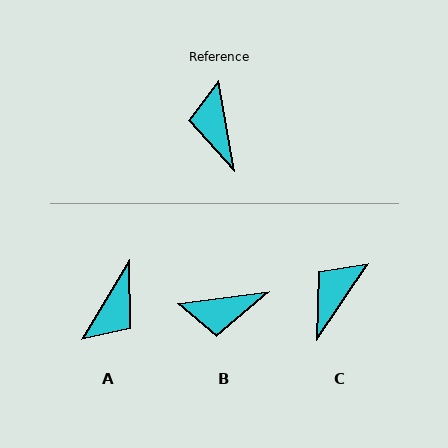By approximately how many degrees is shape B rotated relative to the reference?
Approximately 87 degrees counter-clockwise.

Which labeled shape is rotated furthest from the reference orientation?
A, about 138 degrees away.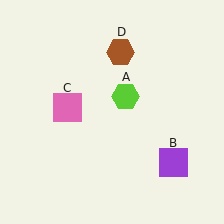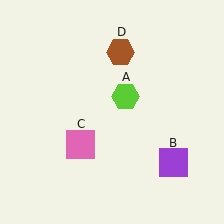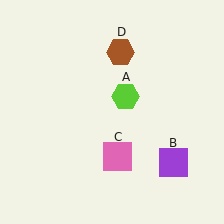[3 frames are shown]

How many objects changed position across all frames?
1 object changed position: pink square (object C).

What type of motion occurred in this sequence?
The pink square (object C) rotated counterclockwise around the center of the scene.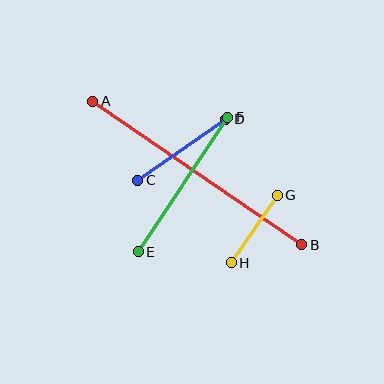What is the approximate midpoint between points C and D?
The midpoint is at approximately (182, 150) pixels.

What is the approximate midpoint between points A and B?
The midpoint is at approximately (197, 173) pixels.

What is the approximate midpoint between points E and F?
The midpoint is at approximately (183, 185) pixels.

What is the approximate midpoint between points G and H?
The midpoint is at approximately (254, 229) pixels.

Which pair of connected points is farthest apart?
Points A and B are farthest apart.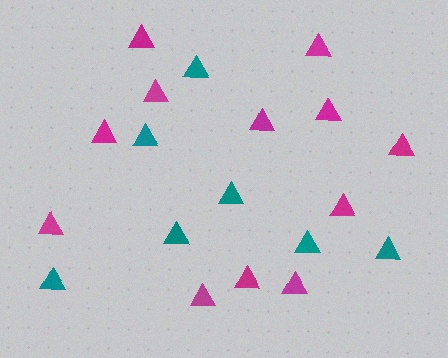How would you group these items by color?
There are 2 groups: one group of teal triangles (7) and one group of magenta triangles (12).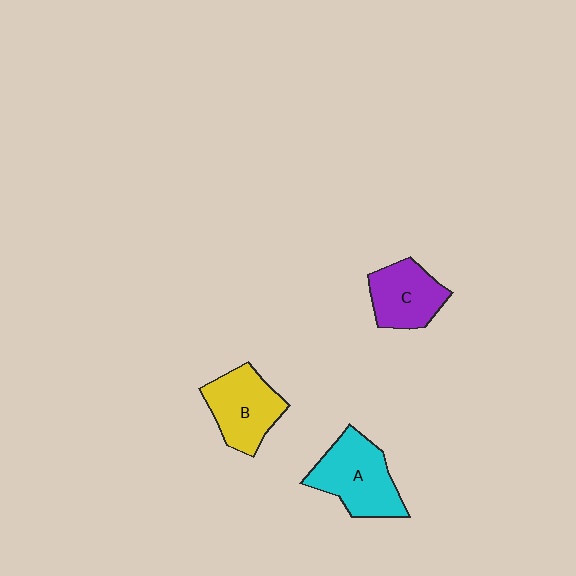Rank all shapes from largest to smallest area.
From largest to smallest: A (cyan), B (yellow), C (purple).